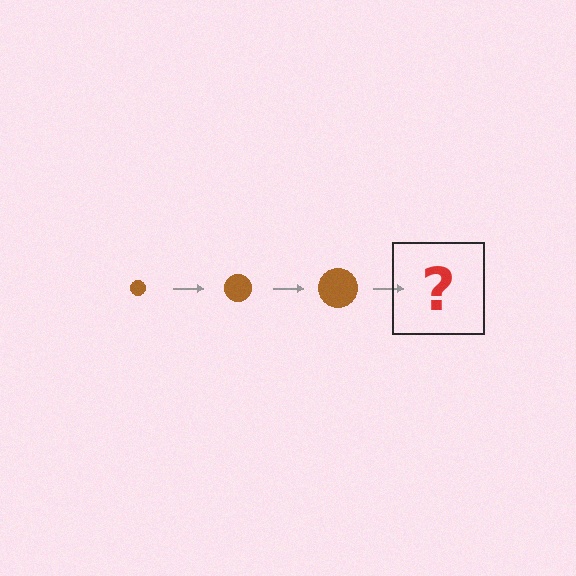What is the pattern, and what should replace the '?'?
The pattern is that the circle gets progressively larger each step. The '?' should be a brown circle, larger than the previous one.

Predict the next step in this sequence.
The next step is a brown circle, larger than the previous one.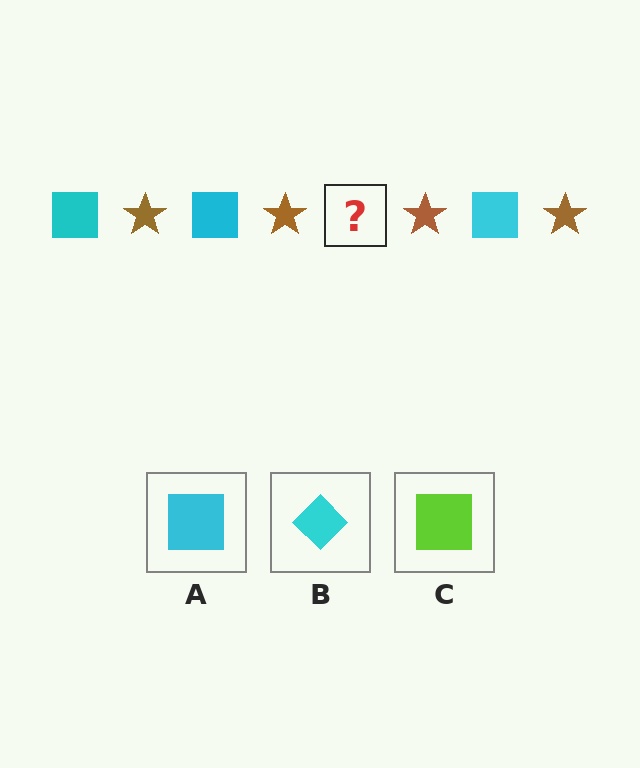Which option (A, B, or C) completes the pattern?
A.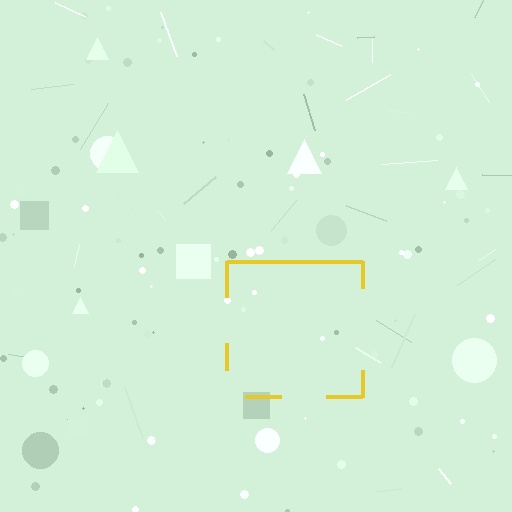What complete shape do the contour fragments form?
The contour fragments form a square.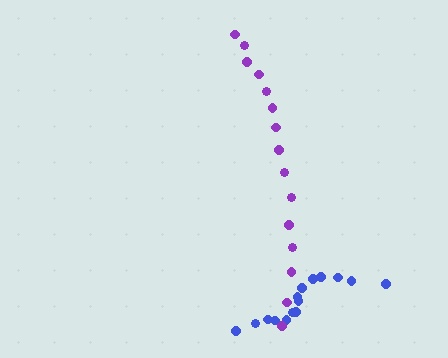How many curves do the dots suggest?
There are 2 distinct paths.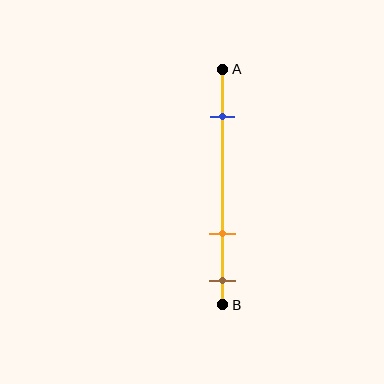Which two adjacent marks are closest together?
The orange and brown marks are the closest adjacent pair.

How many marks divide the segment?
There are 3 marks dividing the segment.